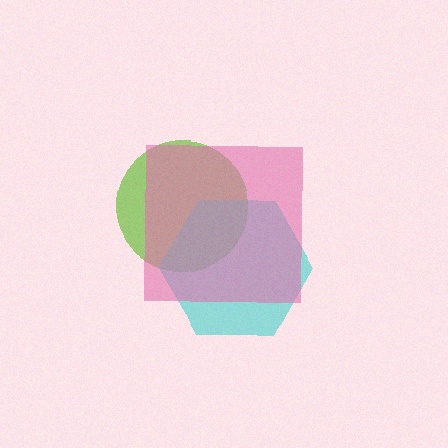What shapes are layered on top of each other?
The layered shapes are: a lime circle, a cyan hexagon, a pink square.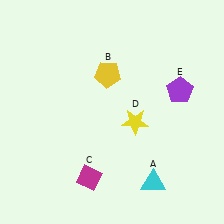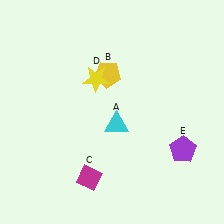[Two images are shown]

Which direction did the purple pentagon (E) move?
The purple pentagon (E) moved down.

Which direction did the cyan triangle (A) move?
The cyan triangle (A) moved up.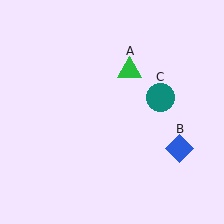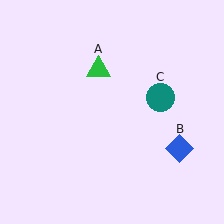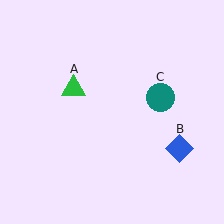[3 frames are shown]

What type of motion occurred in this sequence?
The green triangle (object A) rotated counterclockwise around the center of the scene.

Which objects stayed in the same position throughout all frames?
Blue diamond (object B) and teal circle (object C) remained stationary.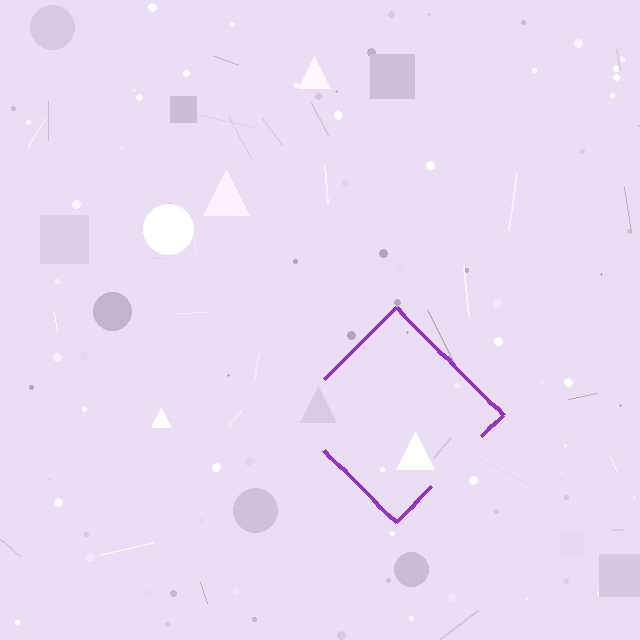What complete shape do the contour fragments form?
The contour fragments form a diamond.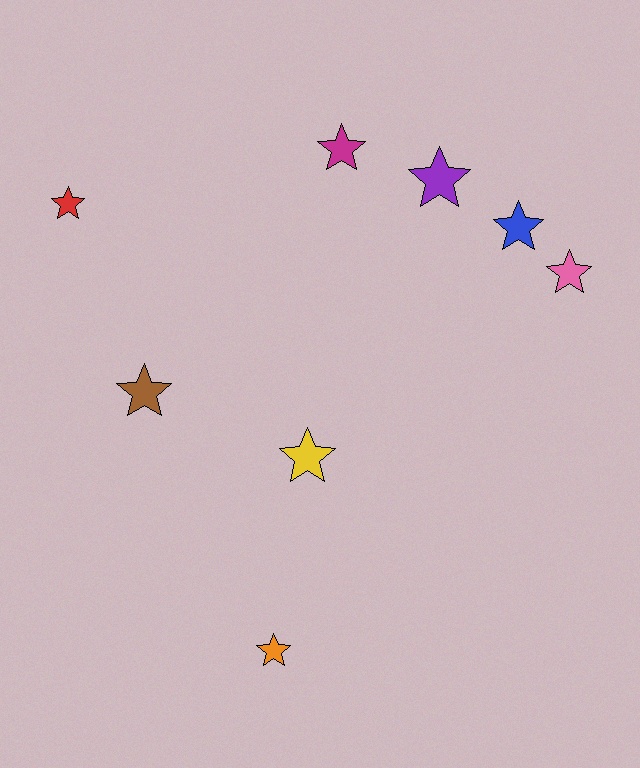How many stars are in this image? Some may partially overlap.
There are 8 stars.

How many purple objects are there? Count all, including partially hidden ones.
There is 1 purple object.